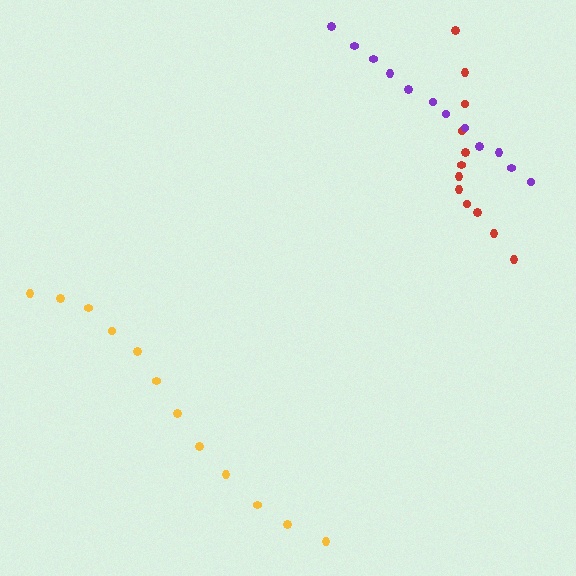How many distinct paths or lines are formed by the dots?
There are 3 distinct paths.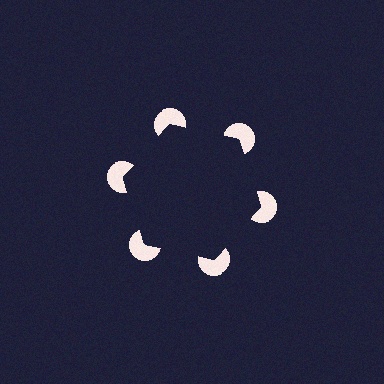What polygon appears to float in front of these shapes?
An illusory hexagon — its edges are inferred from the aligned wedge cuts in the pac-man discs, not physically drawn.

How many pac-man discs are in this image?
There are 6 — one at each vertex of the illusory hexagon.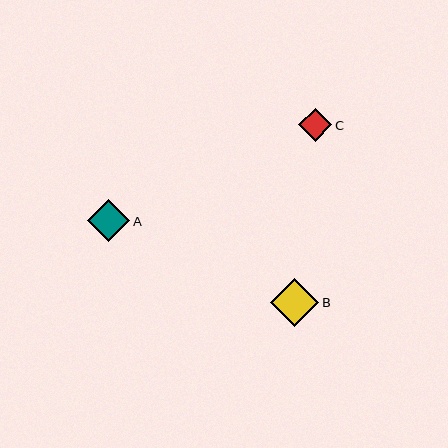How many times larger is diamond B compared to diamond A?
Diamond B is approximately 1.1 times the size of diamond A.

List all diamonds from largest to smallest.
From largest to smallest: B, A, C.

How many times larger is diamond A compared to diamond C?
Diamond A is approximately 1.3 times the size of diamond C.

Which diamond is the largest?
Diamond B is the largest with a size of approximately 48 pixels.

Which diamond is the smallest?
Diamond C is the smallest with a size of approximately 33 pixels.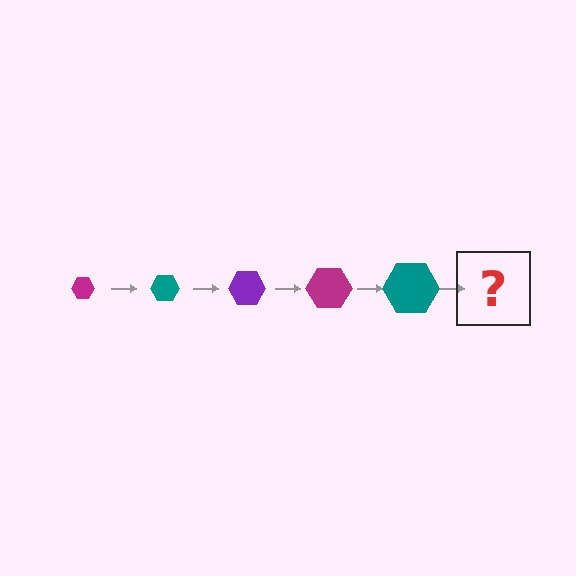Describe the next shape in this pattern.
It should be a purple hexagon, larger than the previous one.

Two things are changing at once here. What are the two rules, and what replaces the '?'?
The two rules are that the hexagon grows larger each step and the color cycles through magenta, teal, and purple. The '?' should be a purple hexagon, larger than the previous one.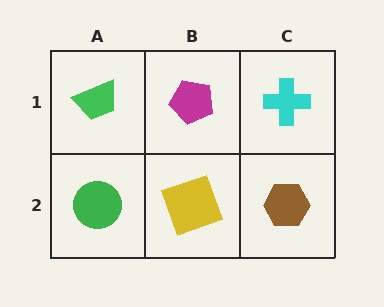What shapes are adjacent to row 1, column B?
A yellow square (row 2, column B), a green trapezoid (row 1, column A), a cyan cross (row 1, column C).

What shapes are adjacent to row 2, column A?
A green trapezoid (row 1, column A), a yellow square (row 2, column B).